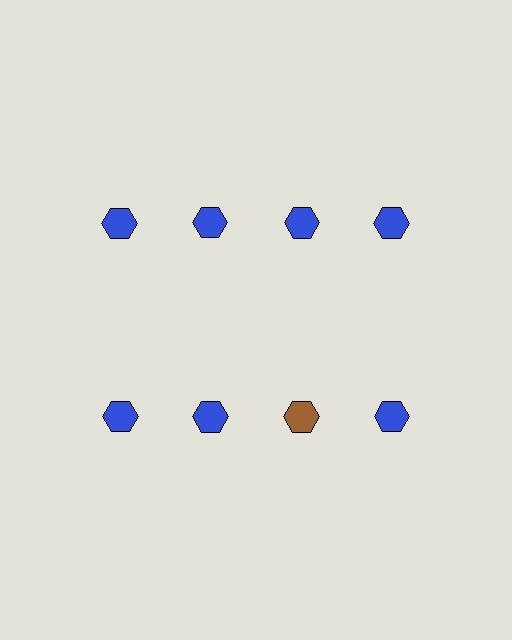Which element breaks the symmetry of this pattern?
The brown hexagon in the second row, center column breaks the symmetry. All other shapes are blue hexagons.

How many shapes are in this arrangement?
There are 8 shapes arranged in a grid pattern.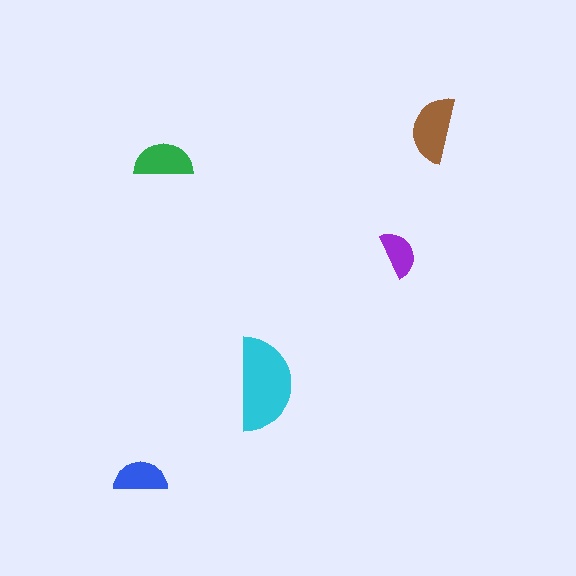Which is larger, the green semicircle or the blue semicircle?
The green one.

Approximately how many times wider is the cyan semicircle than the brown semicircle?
About 1.5 times wider.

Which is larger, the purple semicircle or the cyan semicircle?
The cyan one.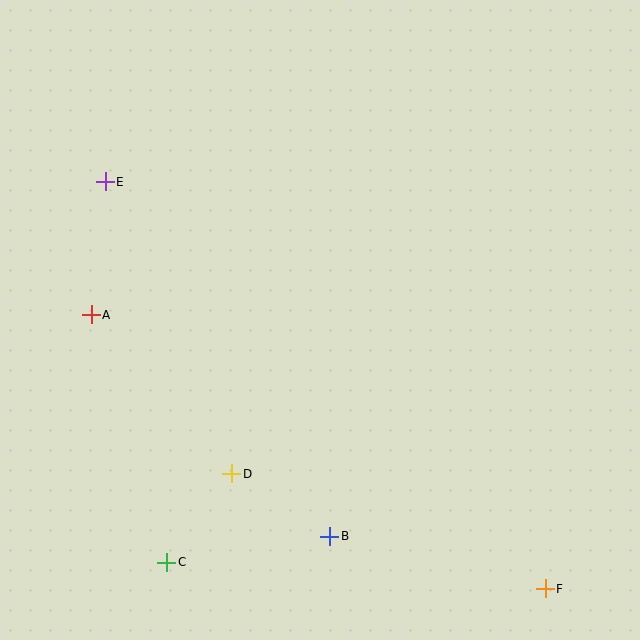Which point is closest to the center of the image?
Point D at (232, 474) is closest to the center.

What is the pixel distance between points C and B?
The distance between C and B is 165 pixels.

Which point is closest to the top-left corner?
Point E is closest to the top-left corner.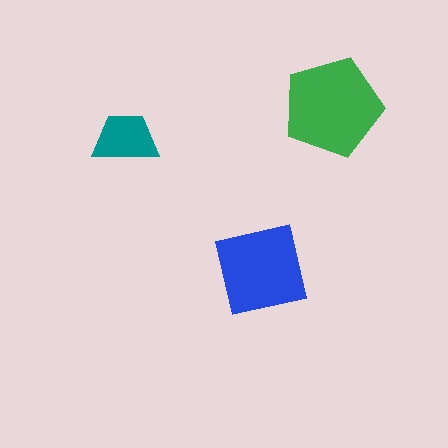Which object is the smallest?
The teal trapezoid.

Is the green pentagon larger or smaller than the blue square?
Larger.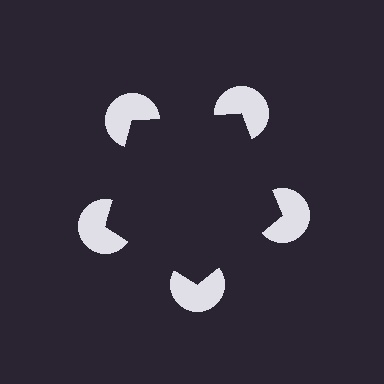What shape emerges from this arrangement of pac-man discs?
An illusory pentagon — its edges are inferred from the aligned wedge cuts in the pac-man discs, not physically drawn.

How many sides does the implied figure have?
5 sides.